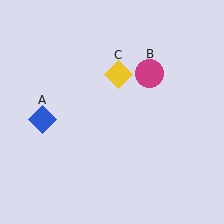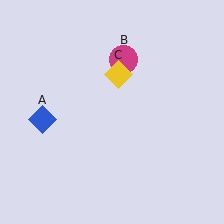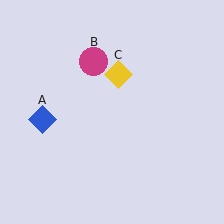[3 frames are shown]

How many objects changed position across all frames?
1 object changed position: magenta circle (object B).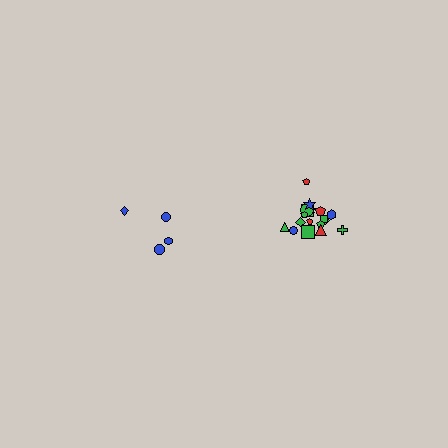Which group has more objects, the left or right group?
The right group.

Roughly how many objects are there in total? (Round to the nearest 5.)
Roughly 20 objects in total.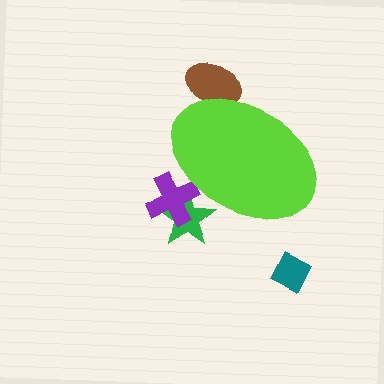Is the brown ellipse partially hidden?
Yes, the brown ellipse is partially hidden behind the lime ellipse.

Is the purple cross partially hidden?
Yes, the purple cross is partially hidden behind the lime ellipse.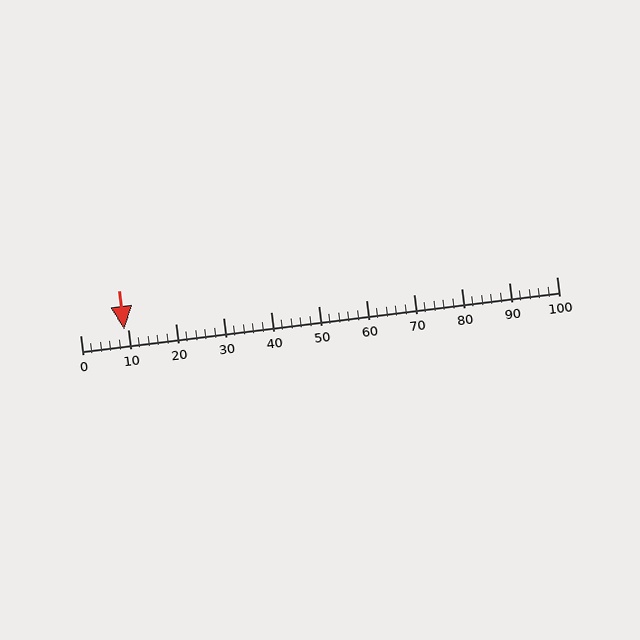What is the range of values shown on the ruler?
The ruler shows values from 0 to 100.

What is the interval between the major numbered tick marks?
The major tick marks are spaced 10 units apart.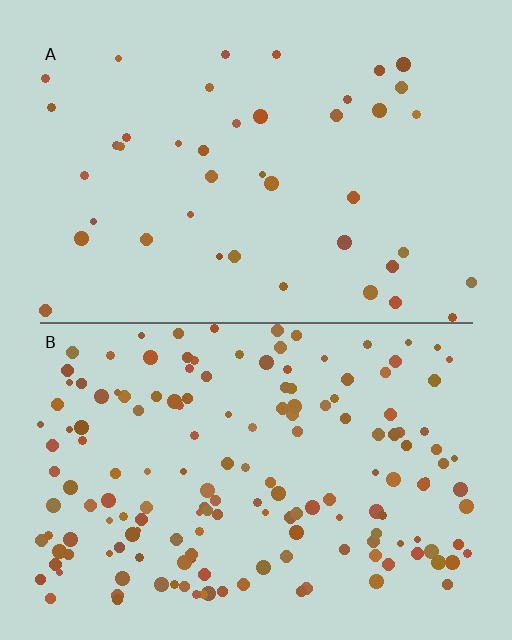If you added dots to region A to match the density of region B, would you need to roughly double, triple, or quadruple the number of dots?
Approximately quadruple.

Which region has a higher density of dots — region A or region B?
B (the bottom).